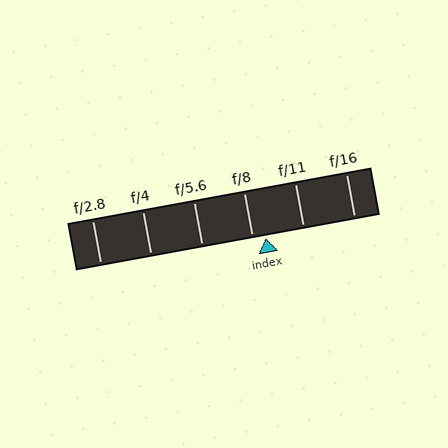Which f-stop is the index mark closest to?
The index mark is closest to f/8.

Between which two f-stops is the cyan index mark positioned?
The index mark is between f/8 and f/11.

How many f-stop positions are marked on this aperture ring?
There are 6 f-stop positions marked.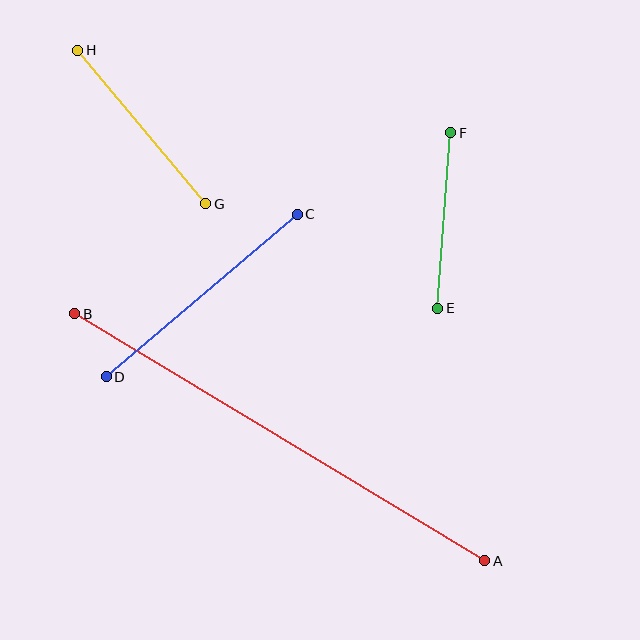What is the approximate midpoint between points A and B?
The midpoint is at approximately (280, 437) pixels.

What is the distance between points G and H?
The distance is approximately 200 pixels.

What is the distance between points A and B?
The distance is approximately 479 pixels.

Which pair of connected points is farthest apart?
Points A and B are farthest apart.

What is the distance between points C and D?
The distance is approximately 251 pixels.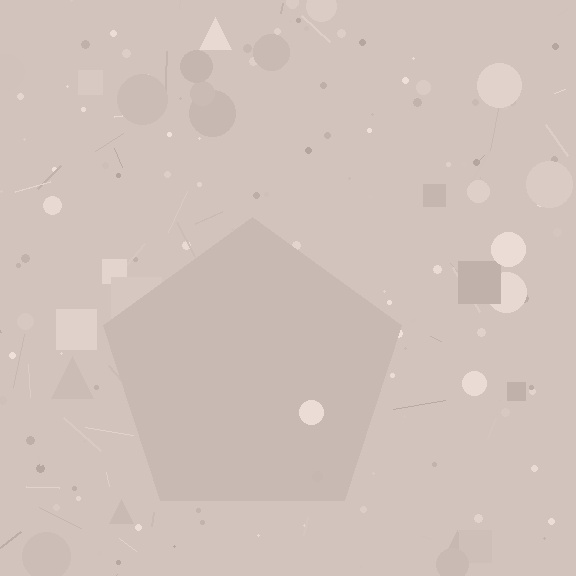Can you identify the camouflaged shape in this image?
The camouflaged shape is a pentagon.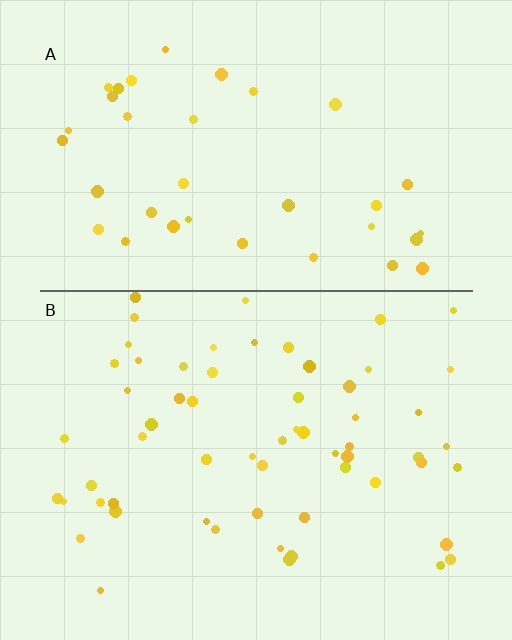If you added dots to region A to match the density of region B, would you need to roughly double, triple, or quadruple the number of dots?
Approximately double.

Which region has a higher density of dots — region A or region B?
B (the bottom).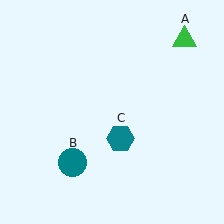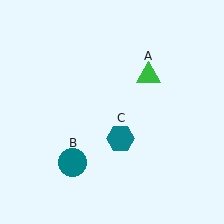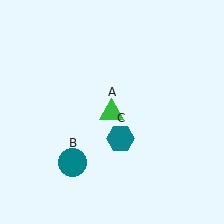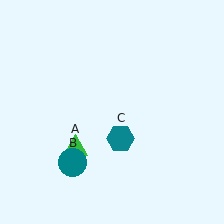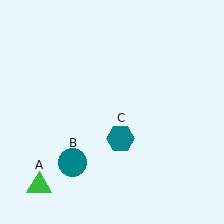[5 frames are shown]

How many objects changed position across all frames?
1 object changed position: green triangle (object A).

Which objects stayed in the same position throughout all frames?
Teal circle (object B) and teal hexagon (object C) remained stationary.